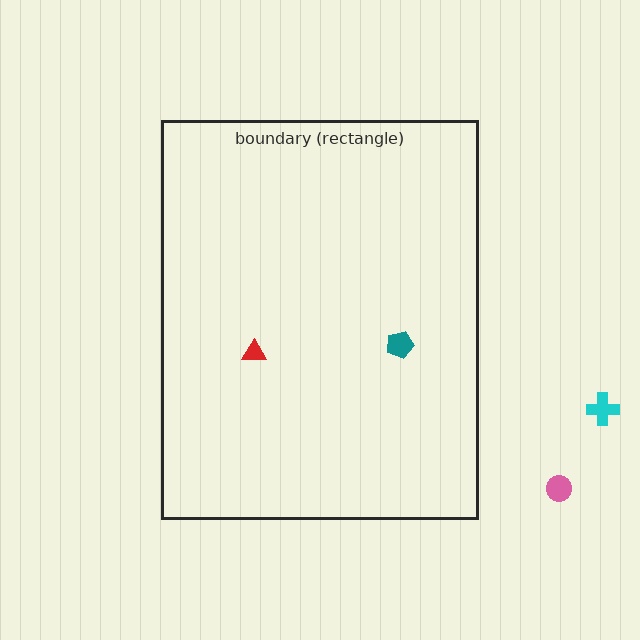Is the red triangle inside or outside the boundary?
Inside.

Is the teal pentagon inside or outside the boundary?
Inside.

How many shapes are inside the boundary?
2 inside, 2 outside.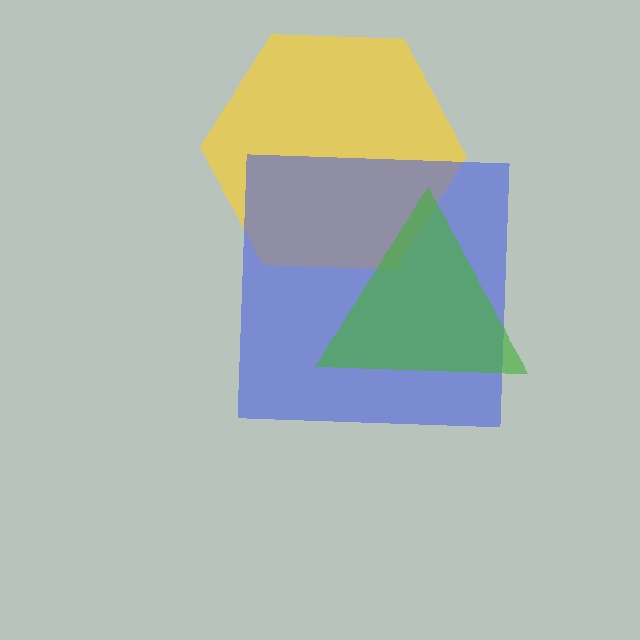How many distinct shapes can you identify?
There are 3 distinct shapes: a yellow hexagon, a blue square, a green triangle.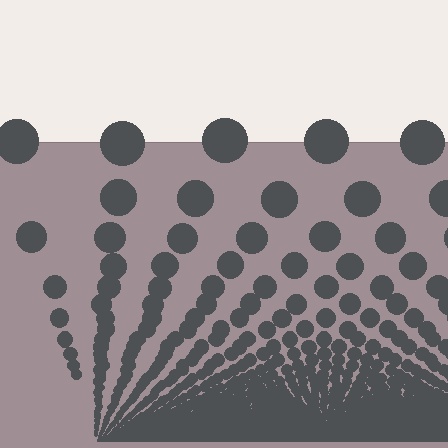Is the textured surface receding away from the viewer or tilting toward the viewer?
The surface appears to tilt toward the viewer. Texture elements get larger and sparser toward the top.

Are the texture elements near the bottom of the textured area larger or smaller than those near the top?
Smaller. The gradient is inverted — elements near the bottom are smaller and denser.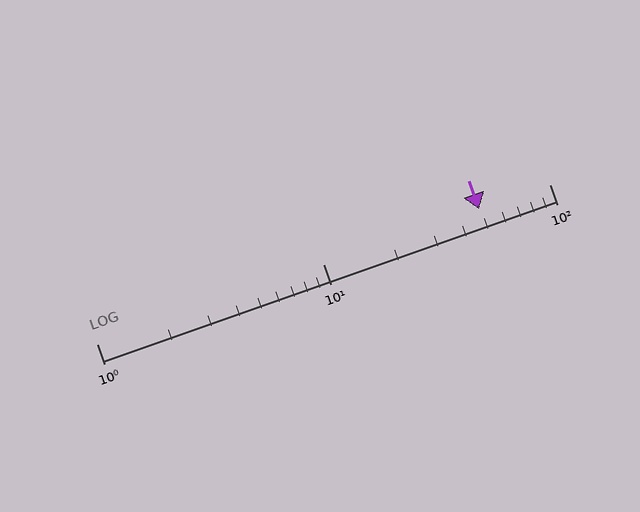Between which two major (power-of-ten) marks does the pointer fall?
The pointer is between 10 and 100.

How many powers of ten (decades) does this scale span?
The scale spans 2 decades, from 1 to 100.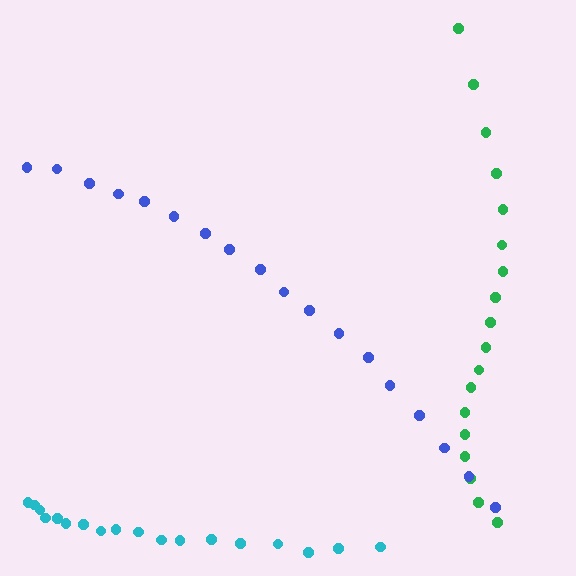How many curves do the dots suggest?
There are 3 distinct paths.